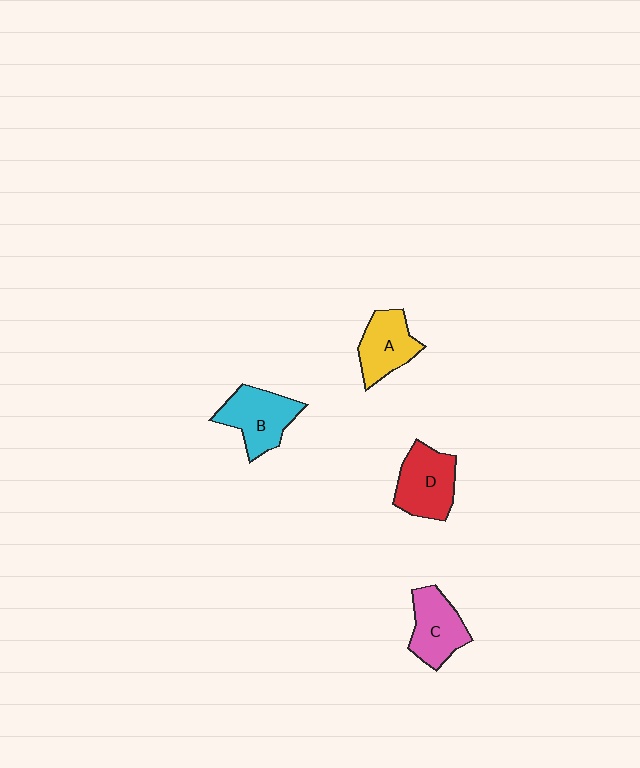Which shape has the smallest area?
Shape A (yellow).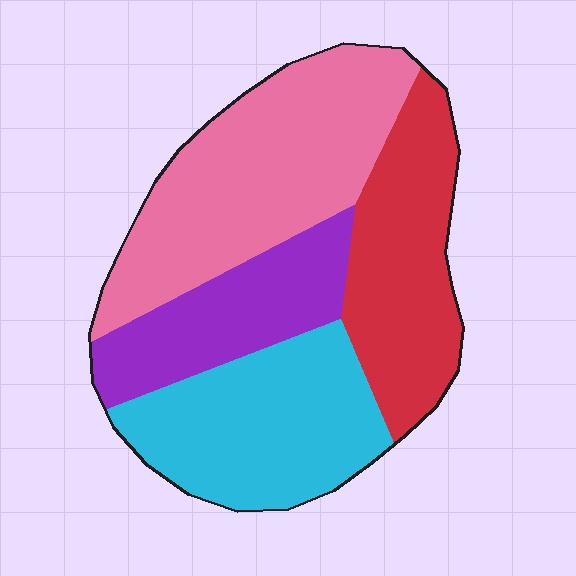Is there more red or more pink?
Pink.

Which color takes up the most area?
Pink, at roughly 35%.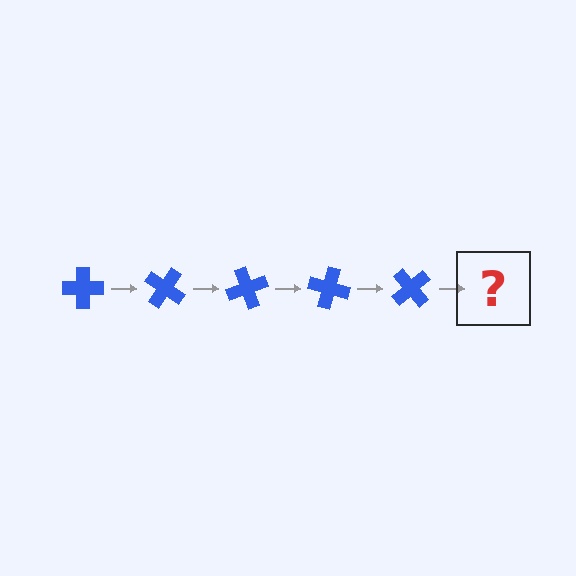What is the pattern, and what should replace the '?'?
The pattern is that the cross rotates 35 degrees each step. The '?' should be a blue cross rotated 175 degrees.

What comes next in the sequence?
The next element should be a blue cross rotated 175 degrees.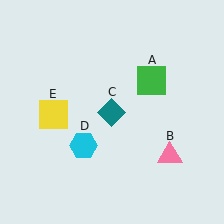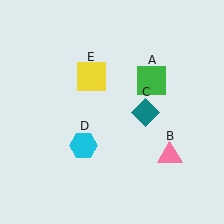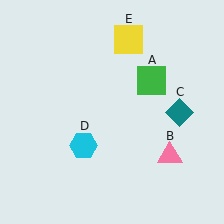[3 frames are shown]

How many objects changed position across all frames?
2 objects changed position: teal diamond (object C), yellow square (object E).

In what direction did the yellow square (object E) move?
The yellow square (object E) moved up and to the right.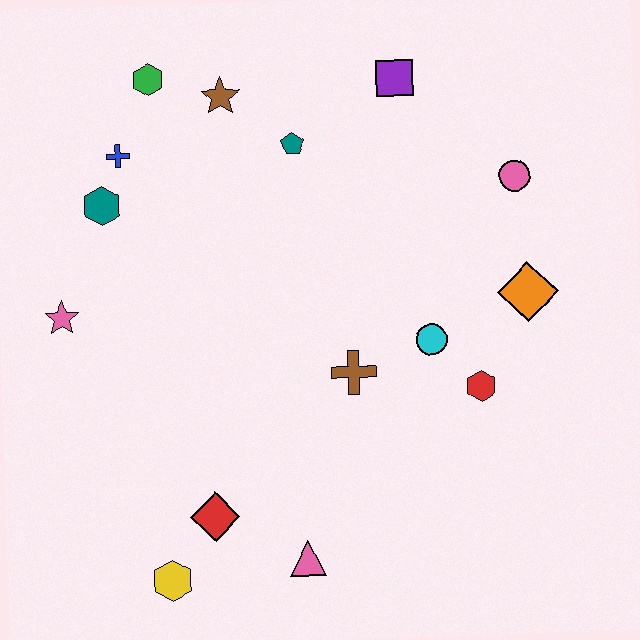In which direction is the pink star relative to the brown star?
The pink star is below the brown star.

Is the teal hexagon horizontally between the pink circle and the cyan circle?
No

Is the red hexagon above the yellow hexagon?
Yes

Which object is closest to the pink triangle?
The red diamond is closest to the pink triangle.